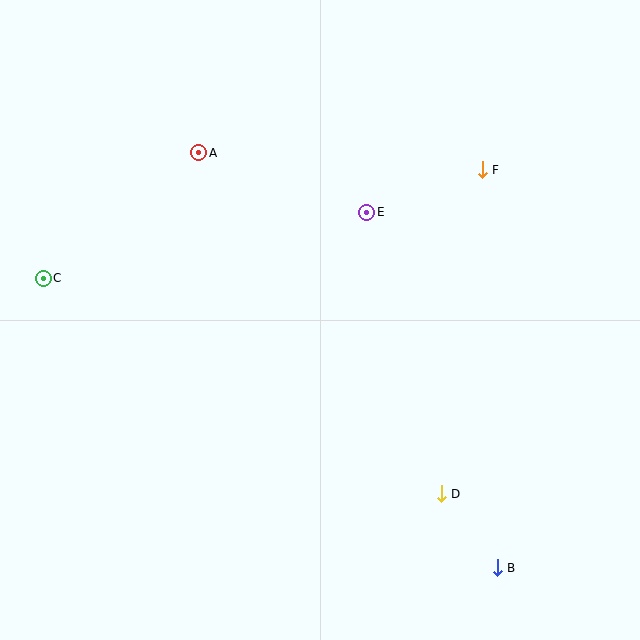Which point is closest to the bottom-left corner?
Point C is closest to the bottom-left corner.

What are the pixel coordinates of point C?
Point C is at (43, 278).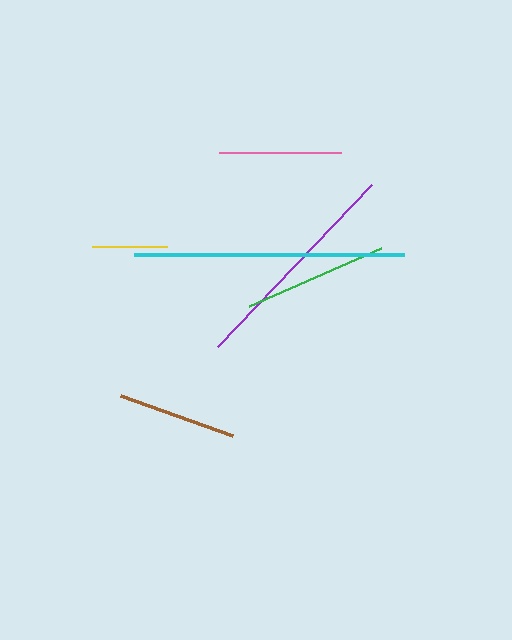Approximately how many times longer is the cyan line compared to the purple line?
The cyan line is approximately 1.2 times the length of the purple line.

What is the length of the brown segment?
The brown segment is approximately 119 pixels long.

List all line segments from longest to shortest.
From longest to shortest: cyan, purple, green, pink, brown, yellow.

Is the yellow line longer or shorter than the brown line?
The brown line is longer than the yellow line.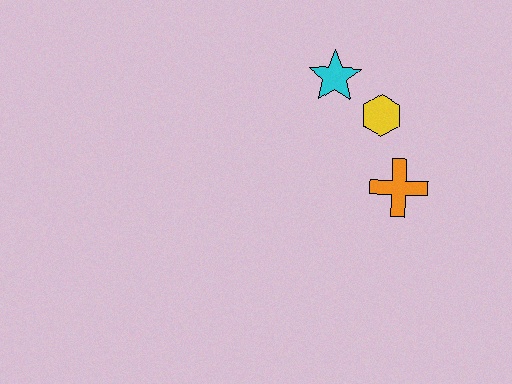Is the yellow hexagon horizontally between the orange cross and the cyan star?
Yes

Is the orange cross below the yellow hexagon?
Yes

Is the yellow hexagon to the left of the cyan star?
No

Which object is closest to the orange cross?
The yellow hexagon is closest to the orange cross.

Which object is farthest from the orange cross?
The cyan star is farthest from the orange cross.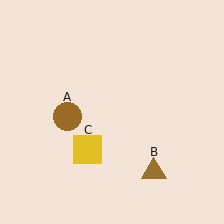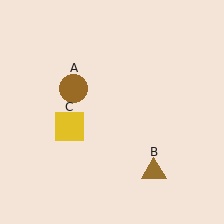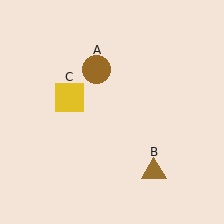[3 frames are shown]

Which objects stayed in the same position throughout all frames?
Brown triangle (object B) remained stationary.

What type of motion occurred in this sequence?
The brown circle (object A), yellow square (object C) rotated clockwise around the center of the scene.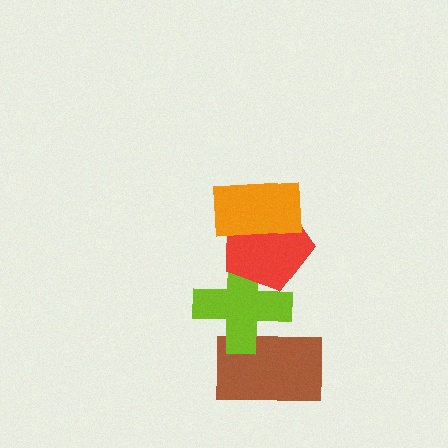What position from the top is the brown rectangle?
The brown rectangle is 4th from the top.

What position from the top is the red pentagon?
The red pentagon is 2nd from the top.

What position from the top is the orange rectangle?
The orange rectangle is 1st from the top.